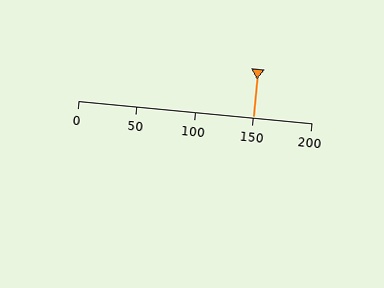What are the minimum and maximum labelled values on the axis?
The axis runs from 0 to 200.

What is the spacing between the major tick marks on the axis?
The major ticks are spaced 50 apart.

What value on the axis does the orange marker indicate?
The marker indicates approximately 150.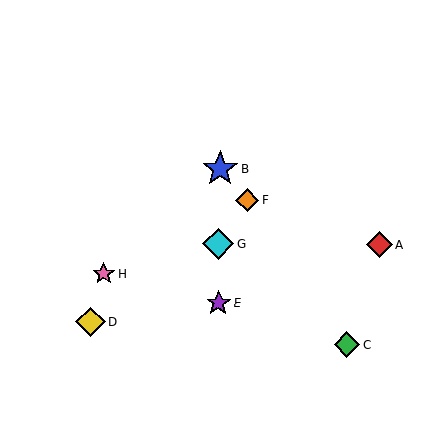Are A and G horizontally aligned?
Yes, both are at y≈245.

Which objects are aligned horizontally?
Objects A, G are aligned horizontally.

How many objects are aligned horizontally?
2 objects (A, G) are aligned horizontally.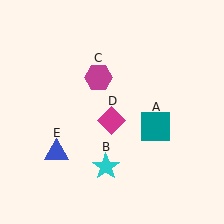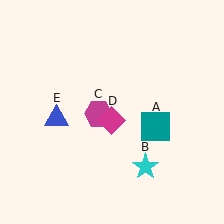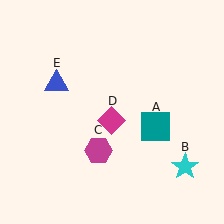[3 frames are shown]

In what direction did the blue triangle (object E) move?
The blue triangle (object E) moved up.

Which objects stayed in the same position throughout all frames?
Teal square (object A) and magenta diamond (object D) remained stationary.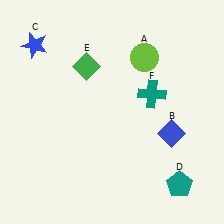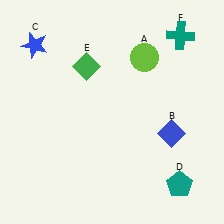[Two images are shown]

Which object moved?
The teal cross (F) moved up.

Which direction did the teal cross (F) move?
The teal cross (F) moved up.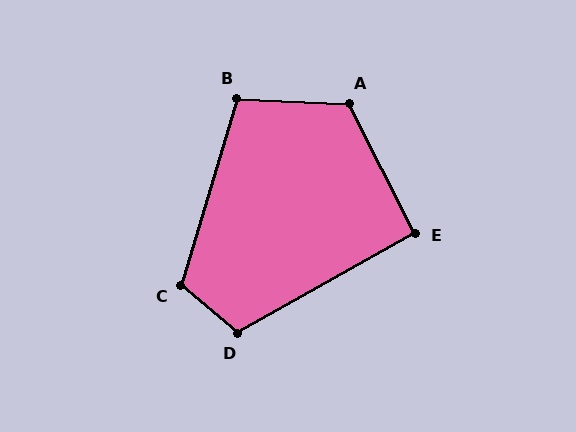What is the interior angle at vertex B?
Approximately 104 degrees (obtuse).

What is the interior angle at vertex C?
Approximately 114 degrees (obtuse).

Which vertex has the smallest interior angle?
E, at approximately 93 degrees.